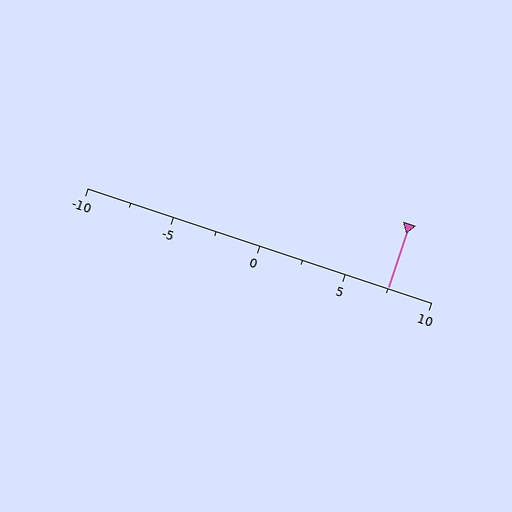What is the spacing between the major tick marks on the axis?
The major ticks are spaced 5 apart.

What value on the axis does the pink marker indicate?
The marker indicates approximately 7.5.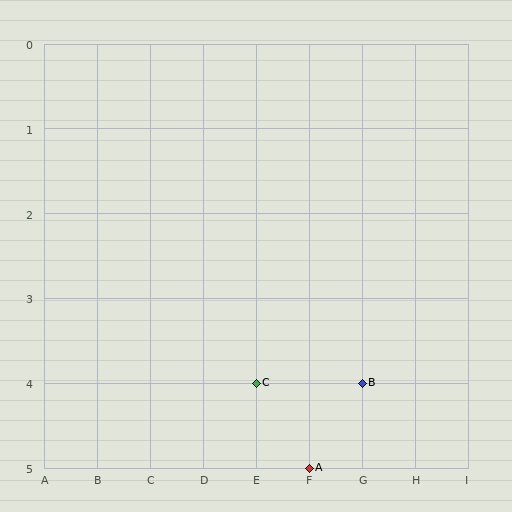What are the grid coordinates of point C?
Point C is at grid coordinates (E, 4).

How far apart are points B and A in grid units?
Points B and A are 1 column and 1 row apart (about 1.4 grid units diagonally).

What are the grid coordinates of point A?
Point A is at grid coordinates (F, 5).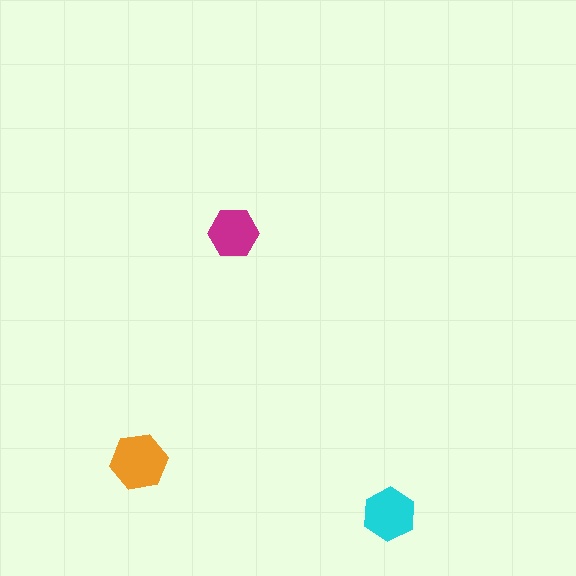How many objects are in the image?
There are 3 objects in the image.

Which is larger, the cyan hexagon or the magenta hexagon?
The cyan one.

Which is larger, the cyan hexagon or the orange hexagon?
The orange one.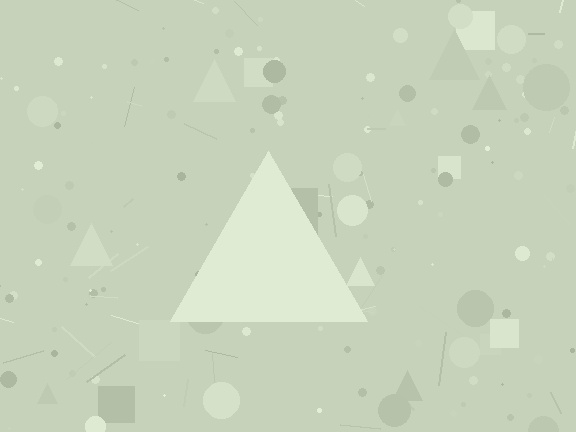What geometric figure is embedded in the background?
A triangle is embedded in the background.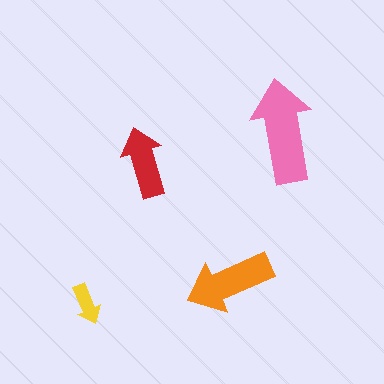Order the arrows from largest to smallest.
the pink one, the orange one, the red one, the yellow one.